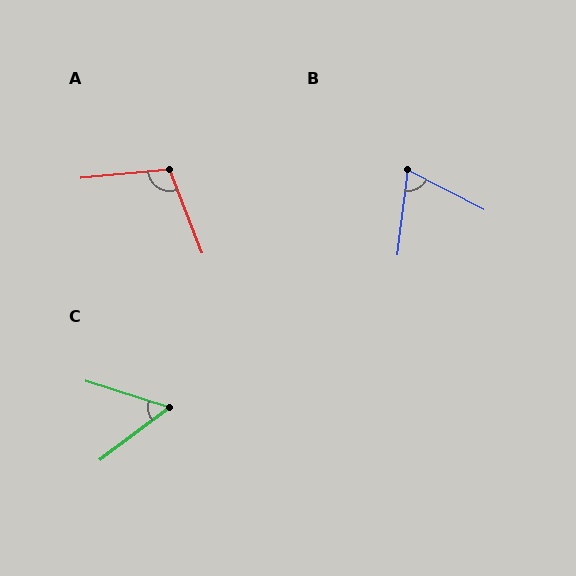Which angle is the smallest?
C, at approximately 55 degrees.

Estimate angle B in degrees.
Approximately 70 degrees.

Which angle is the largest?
A, at approximately 106 degrees.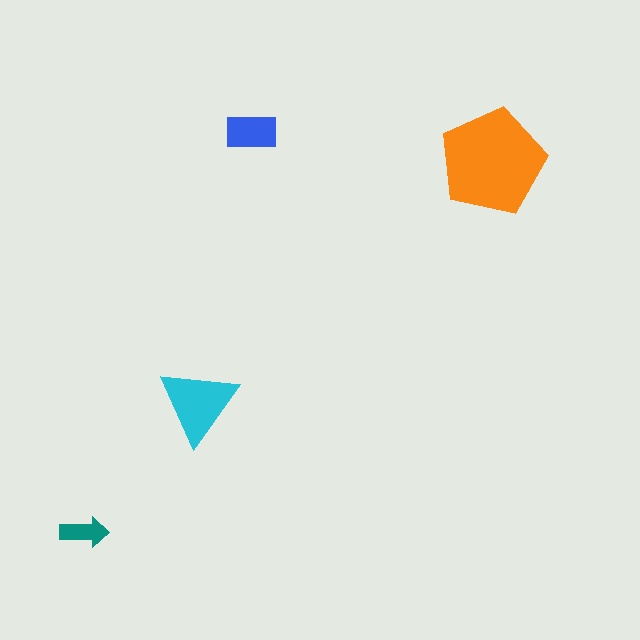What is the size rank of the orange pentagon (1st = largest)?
1st.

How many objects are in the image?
There are 4 objects in the image.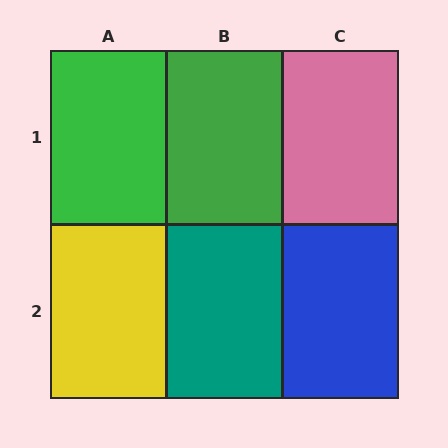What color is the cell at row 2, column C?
Blue.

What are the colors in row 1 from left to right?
Green, green, pink.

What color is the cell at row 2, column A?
Yellow.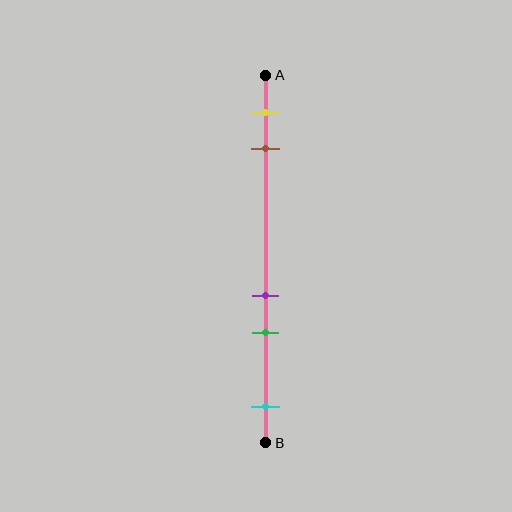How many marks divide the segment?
There are 5 marks dividing the segment.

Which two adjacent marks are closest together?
The purple and green marks are the closest adjacent pair.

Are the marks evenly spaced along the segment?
No, the marks are not evenly spaced.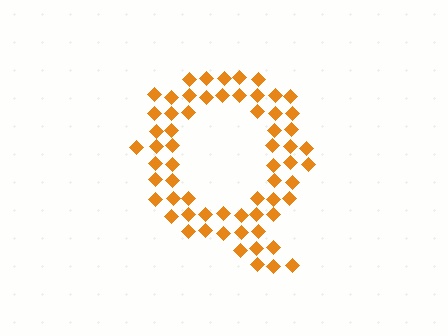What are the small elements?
The small elements are diamonds.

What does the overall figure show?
The overall figure shows the letter Q.